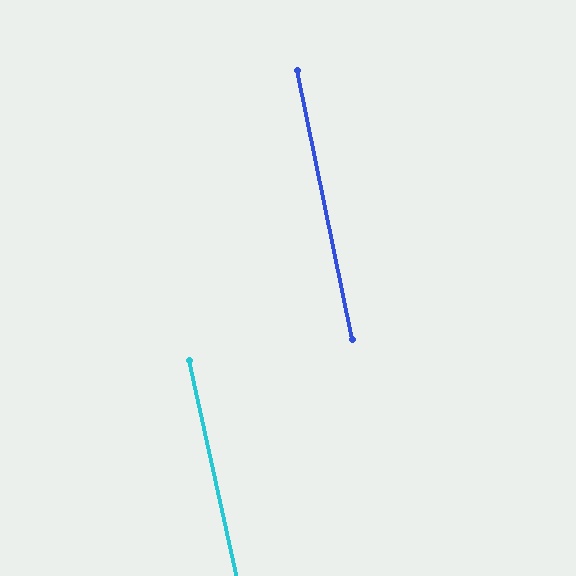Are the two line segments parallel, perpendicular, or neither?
Parallel — their directions differ by only 0.7°.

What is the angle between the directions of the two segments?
Approximately 1 degree.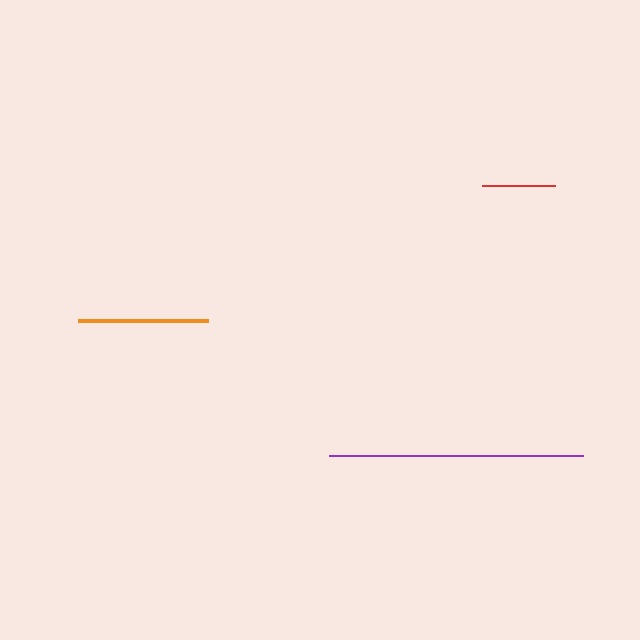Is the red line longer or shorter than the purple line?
The purple line is longer than the red line.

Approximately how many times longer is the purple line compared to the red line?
The purple line is approximately 3.5 times the length of the red line.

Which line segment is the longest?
The purple line is the longest at approximately 254 pixels.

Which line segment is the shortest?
The red line is the shortest at approximately 73 pixels.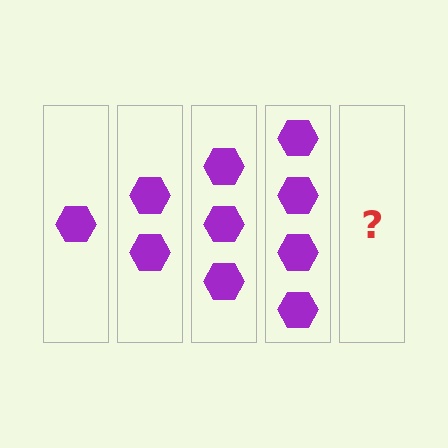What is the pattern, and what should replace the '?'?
The pattern is that each step adds one more hexagon. The '?' should be 5 hexagons.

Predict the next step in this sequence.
The next step is 5 hexagons.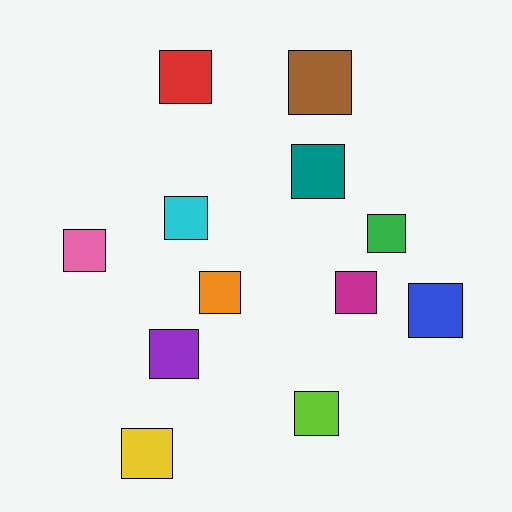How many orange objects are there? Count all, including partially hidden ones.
There is 1 orange object.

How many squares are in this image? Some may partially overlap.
There are 12 squares.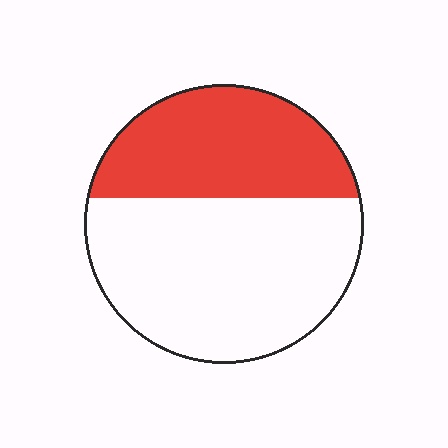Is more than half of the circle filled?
No.